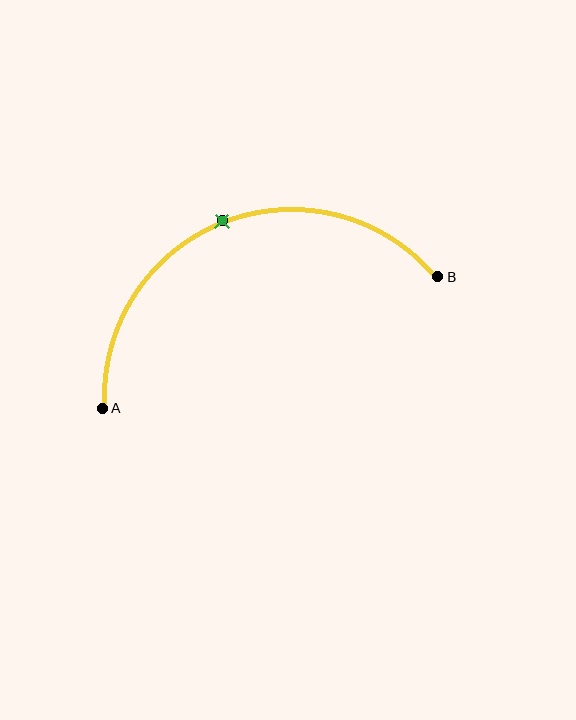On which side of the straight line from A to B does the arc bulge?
The arc bulges above the straight line connecting A and B.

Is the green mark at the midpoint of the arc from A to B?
Yes. The green mark lies on the arc at equal arc-length from both A and B — it is the arc midpoint.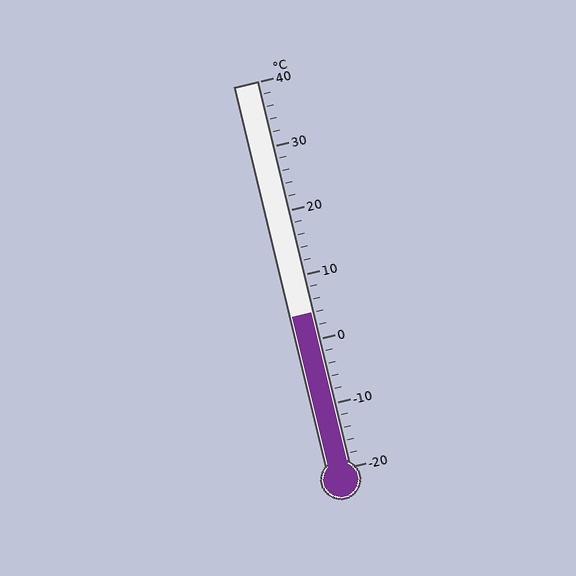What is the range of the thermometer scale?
The thermometer scale ranges from -20°C to 40°C.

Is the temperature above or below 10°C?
The temperature is below 10°C.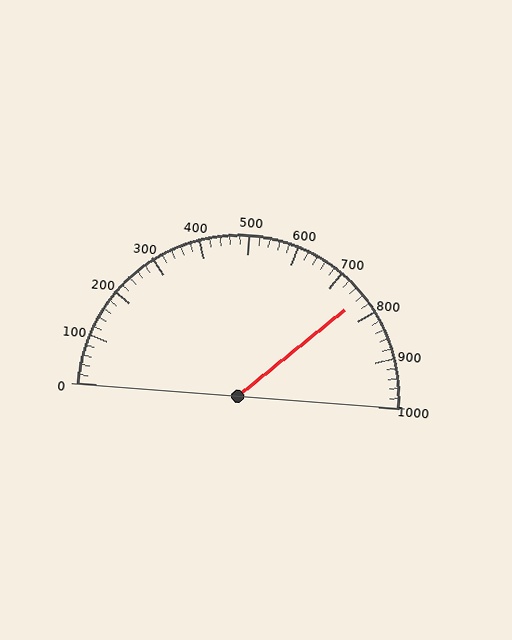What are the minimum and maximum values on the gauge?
The gauge ranges from 0 to 1000.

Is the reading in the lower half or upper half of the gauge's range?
The reading is in the upper half of the range (0 to 1000).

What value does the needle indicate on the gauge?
The needle indicates approximately 760.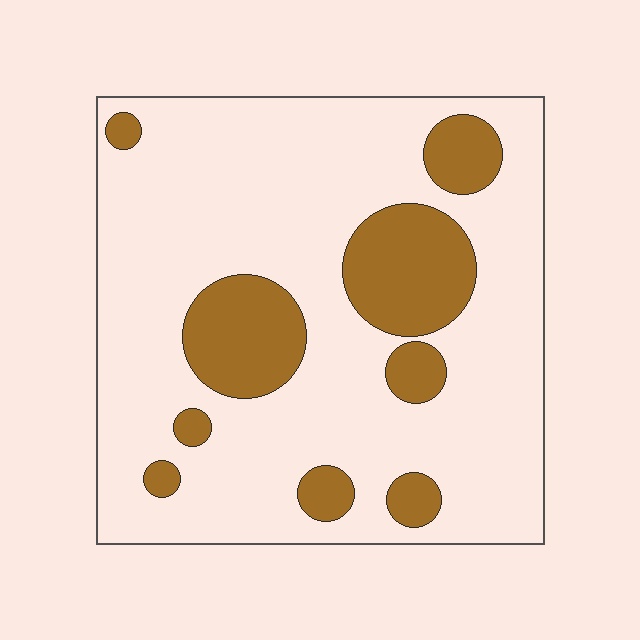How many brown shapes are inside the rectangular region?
9.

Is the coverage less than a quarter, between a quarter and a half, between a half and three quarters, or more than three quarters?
Less than a quarter.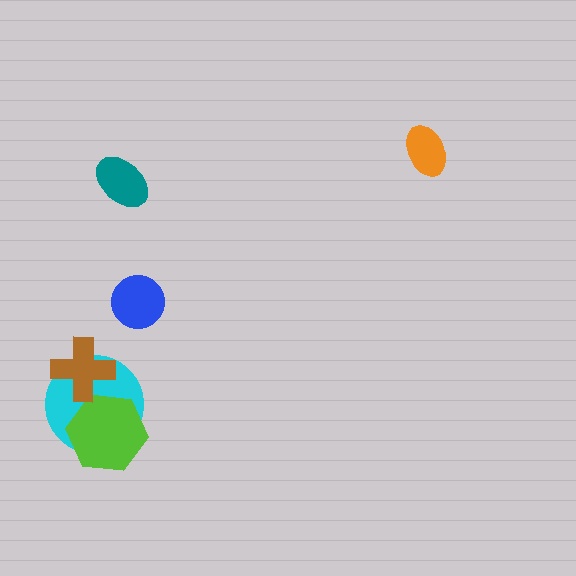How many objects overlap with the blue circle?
0 objects overlap with the blue circle.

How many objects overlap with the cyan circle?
2 objects overlap with the cyan circle.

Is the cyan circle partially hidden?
Yes, it is partially covered by another shape.